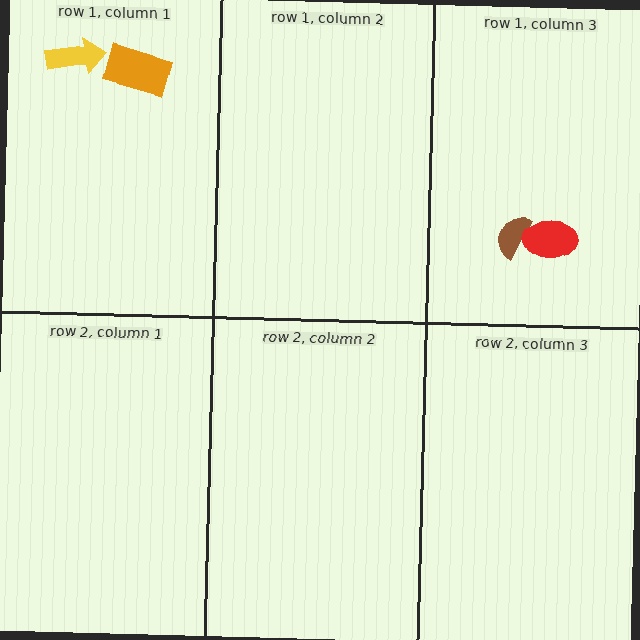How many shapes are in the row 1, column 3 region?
2.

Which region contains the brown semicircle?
The row 1, column 3 region.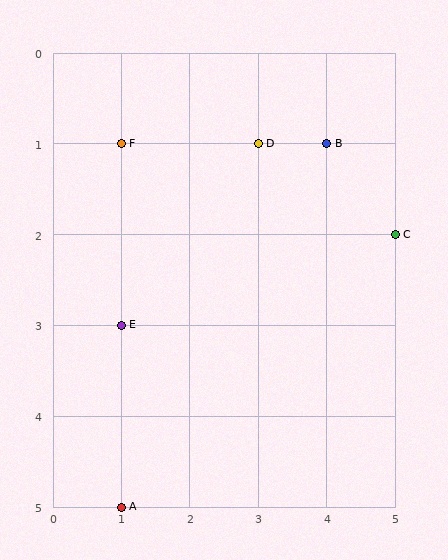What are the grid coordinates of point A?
Point A is at grid coordinates (1, 5).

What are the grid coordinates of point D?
Point D is at grid coordinates (3, 1).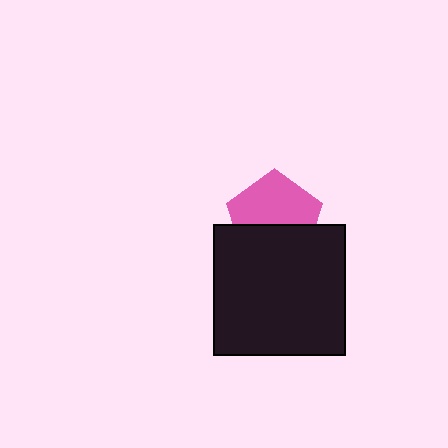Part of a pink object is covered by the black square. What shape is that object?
It is a pentagon.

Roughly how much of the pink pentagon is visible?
About half of it is visible (roughly 57%).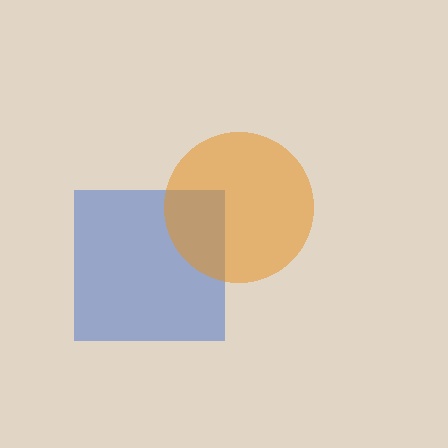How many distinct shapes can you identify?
There are 2 distinct shapes: a blue square, an orange circle.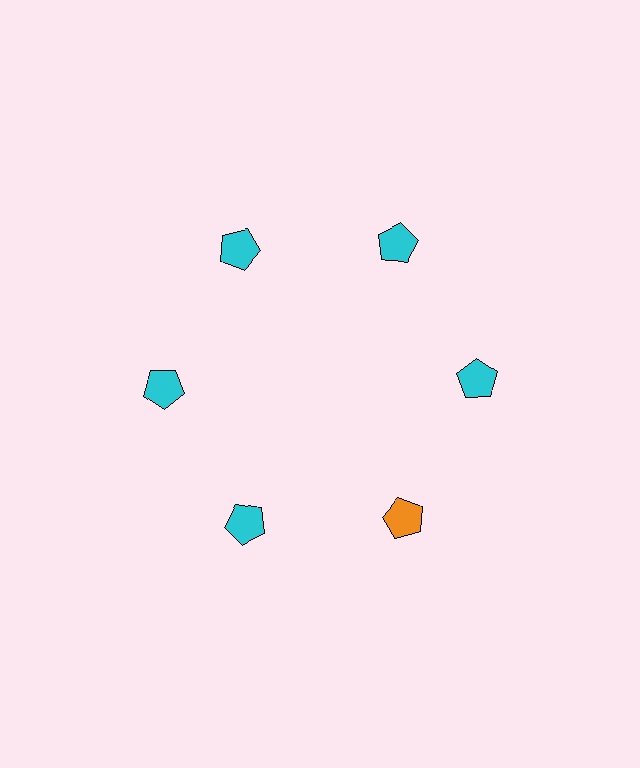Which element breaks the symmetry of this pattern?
The orange pentagon at roughly the 5 o'clock position breaks the symmetry. All other shapes are cyan pentagons.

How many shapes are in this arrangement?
There are 6 shapes arranged in a ring pattern.